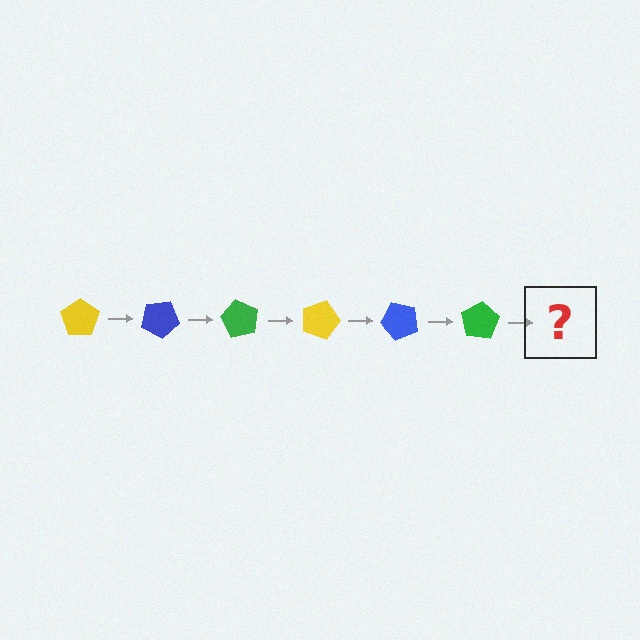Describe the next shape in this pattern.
It should be a yellow pentagon, rotated 180 degrees from the start.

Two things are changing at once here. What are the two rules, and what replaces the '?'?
The two rules are that it rotates 30 degrees each step and the color cycles through yellow, blue, and green. The '?' should be a yellow pentagon, rotated 180 degrees from the start.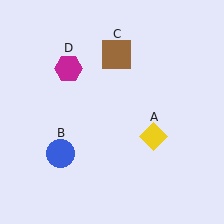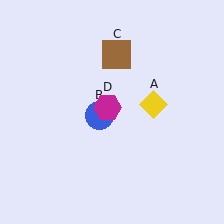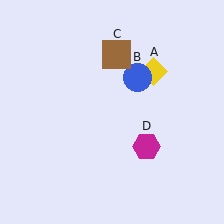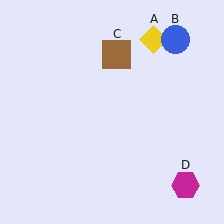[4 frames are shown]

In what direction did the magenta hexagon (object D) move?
The magenta hexagon (object D) moved down and to the right.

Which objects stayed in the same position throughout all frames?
Brown square (object C) remained stationary.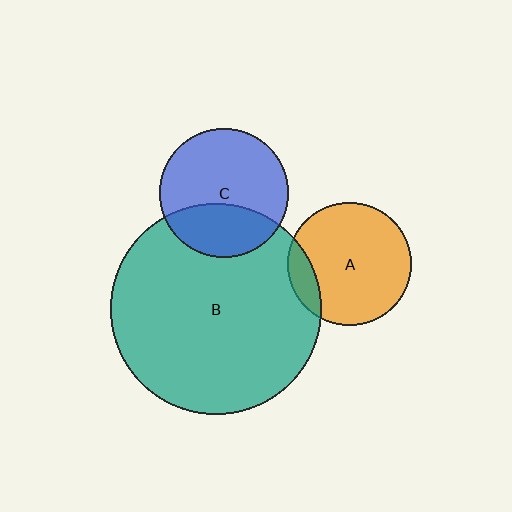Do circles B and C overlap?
Yes.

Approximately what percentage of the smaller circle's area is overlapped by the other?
Approximately 35%.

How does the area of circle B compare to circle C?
Approximately 2.7 times.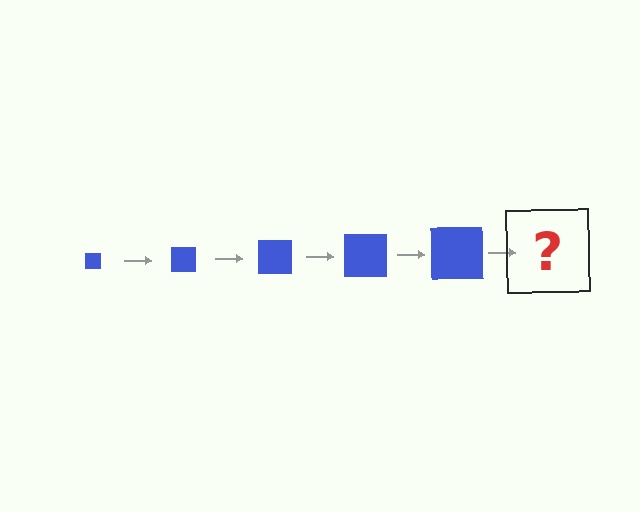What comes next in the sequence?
The next element should be a blue square, larger than the previous one.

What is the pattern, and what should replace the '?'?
The pattern is that the square gets progressively larger each step. The '?' should be a blue square, larger than the previous one.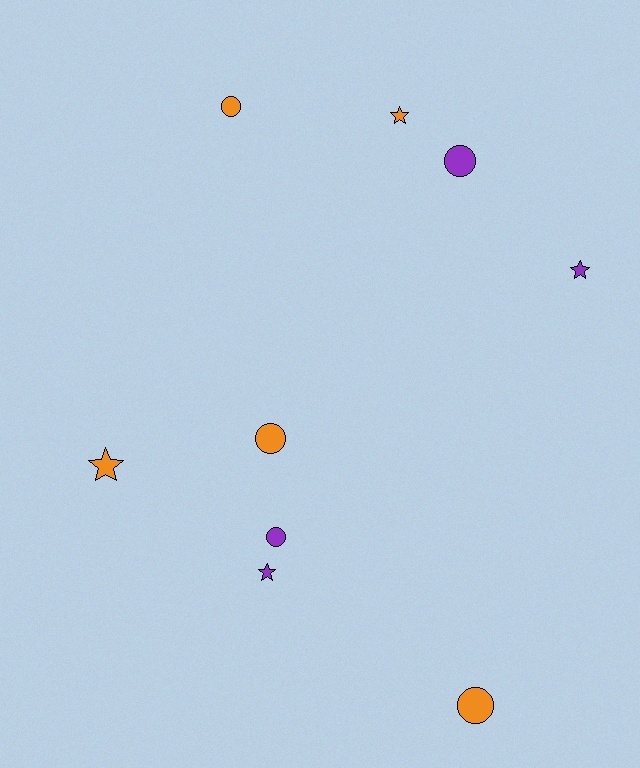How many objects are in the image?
There are 9 objects.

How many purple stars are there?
There are 2 purple stars.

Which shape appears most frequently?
Circle, with 5 objects.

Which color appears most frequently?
Orange, with 5 objects.